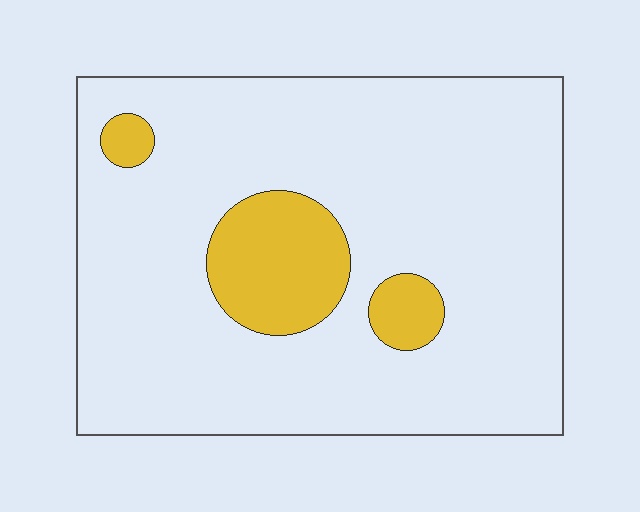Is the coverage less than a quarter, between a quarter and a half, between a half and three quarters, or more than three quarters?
Less than a quarter.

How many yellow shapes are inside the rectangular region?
3.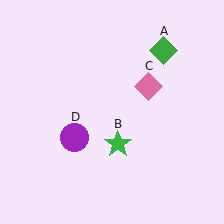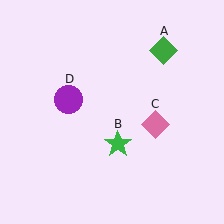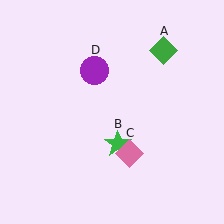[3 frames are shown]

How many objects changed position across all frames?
2 objects changed position: pink diamond (object C), purple circle (object D).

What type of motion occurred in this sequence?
The pink diamond (object C), purple circle (object D) rotated clockwise around the center of the scene.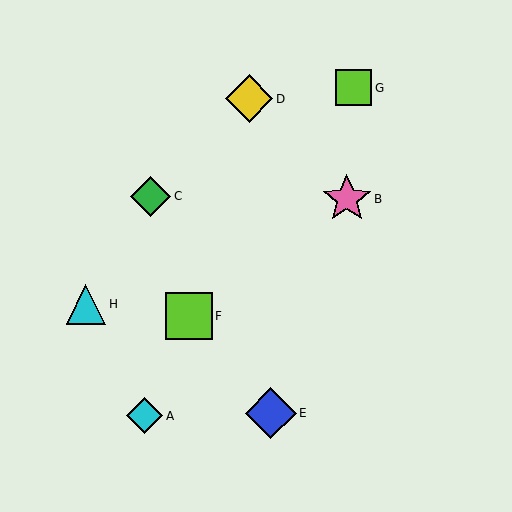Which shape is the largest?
The blue diamond (labeled E) is the largest.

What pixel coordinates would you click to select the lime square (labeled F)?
Click at (189, 316) to select the lime square F.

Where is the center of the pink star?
The center of the pink star is at (347, 199).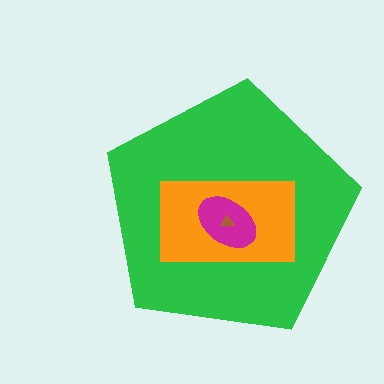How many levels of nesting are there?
4.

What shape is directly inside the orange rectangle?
The magenta ellipse.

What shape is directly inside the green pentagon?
The orange rectangle.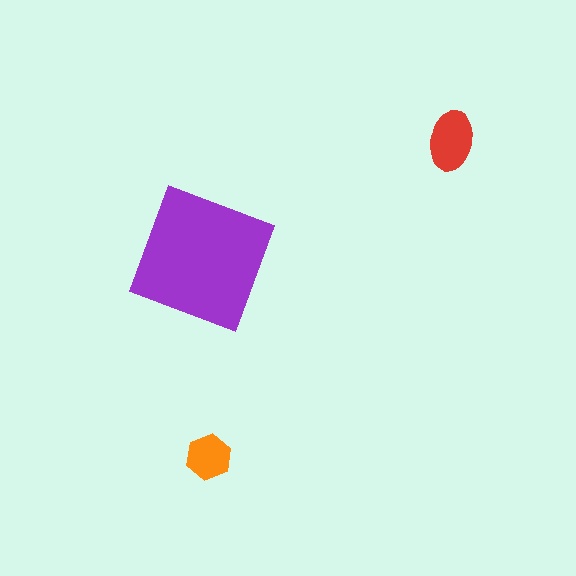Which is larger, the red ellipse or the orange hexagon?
The red ellipse.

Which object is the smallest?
The orange hexagon.